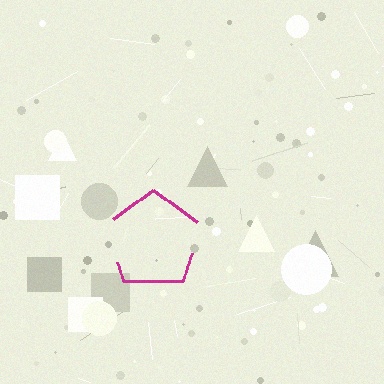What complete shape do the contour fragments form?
The contour fragments form a pentagon.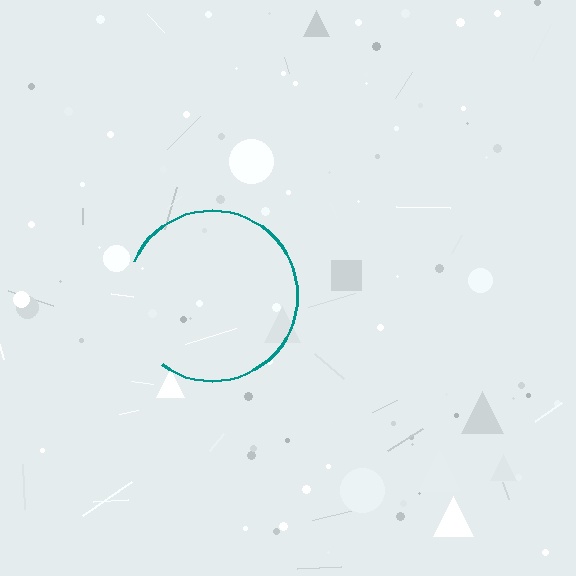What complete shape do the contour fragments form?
The contour fragments form a circle.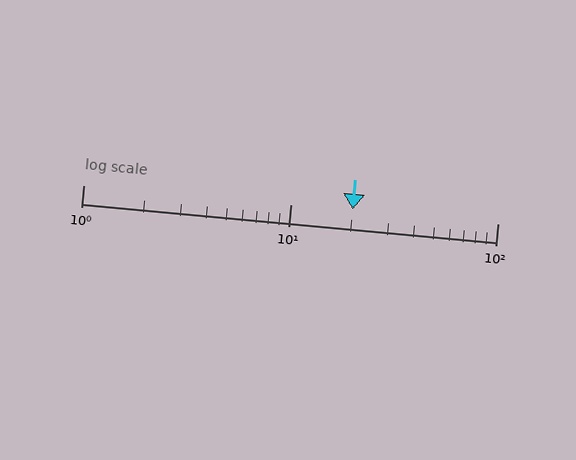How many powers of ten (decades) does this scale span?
The scale spans 2 decades, from 1 to 100.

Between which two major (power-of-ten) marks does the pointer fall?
The pointer is between 10 and 100.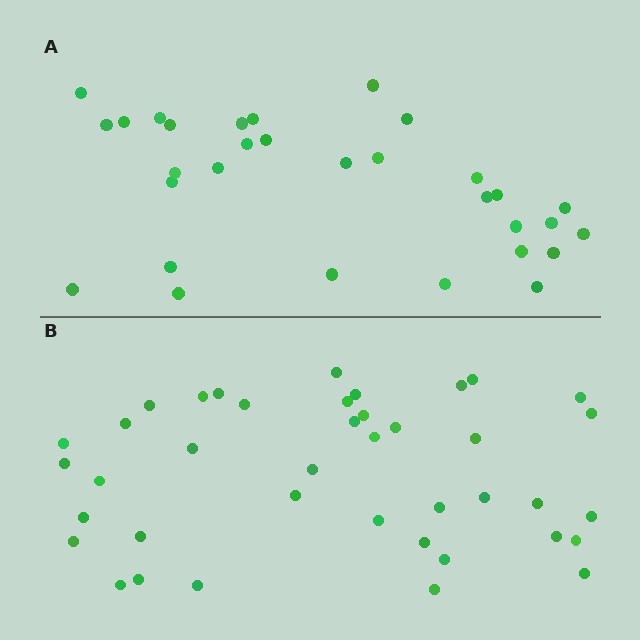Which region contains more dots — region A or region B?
Region B (the bottom region) has more dots.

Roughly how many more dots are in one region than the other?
Region B has roughly 8 or so more dots than region A.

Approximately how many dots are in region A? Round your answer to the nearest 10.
About 30 dots. (The exact count is 31, which rounds to 30.)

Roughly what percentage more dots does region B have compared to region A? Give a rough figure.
About 30% more.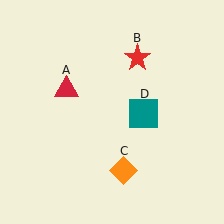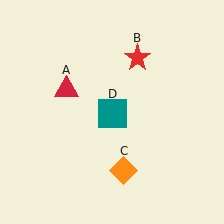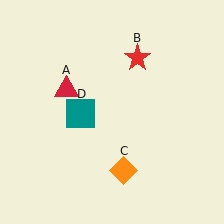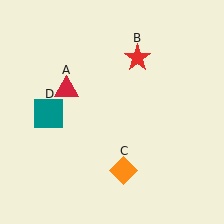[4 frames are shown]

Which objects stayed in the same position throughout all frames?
Red triangle (object A) and red star (object B) and orange diamond (object C) remained stationary.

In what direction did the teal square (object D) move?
The teal square (object D) moved left.